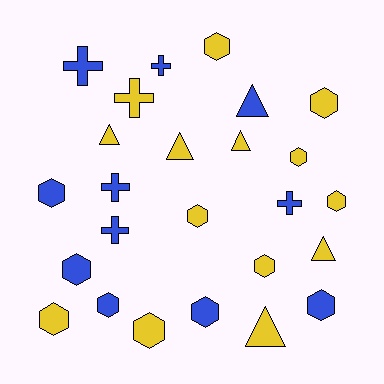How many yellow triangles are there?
There are 5 yellow triangles.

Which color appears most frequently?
Yellow, with 14 objects.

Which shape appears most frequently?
Hexagon, with 13 objects.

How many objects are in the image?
There are 25 objects.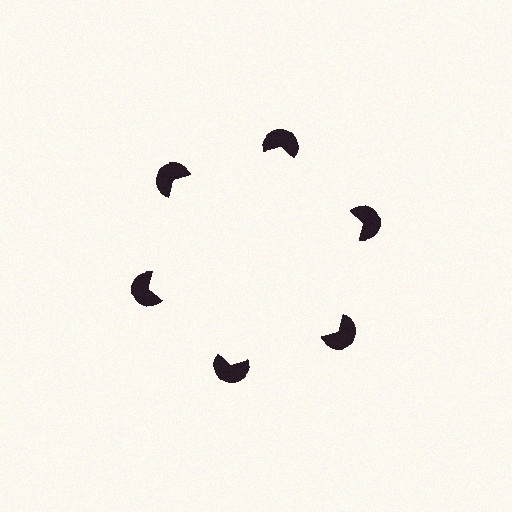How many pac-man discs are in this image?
There are 6 — one at each vertex of the illusory hexagon.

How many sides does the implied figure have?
6 sides.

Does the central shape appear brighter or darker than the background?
It typically appears slightly brighter than the background, even though no actual brightness change is drawn.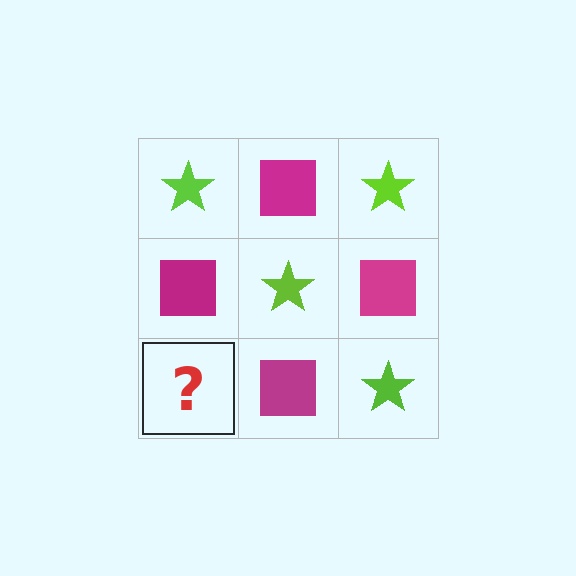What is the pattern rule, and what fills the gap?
The rule is that it alternates lime star and magenta square in a checkerboard pattern. The gap should be filled with a lime star.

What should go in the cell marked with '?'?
The missing cell should contain a lime star.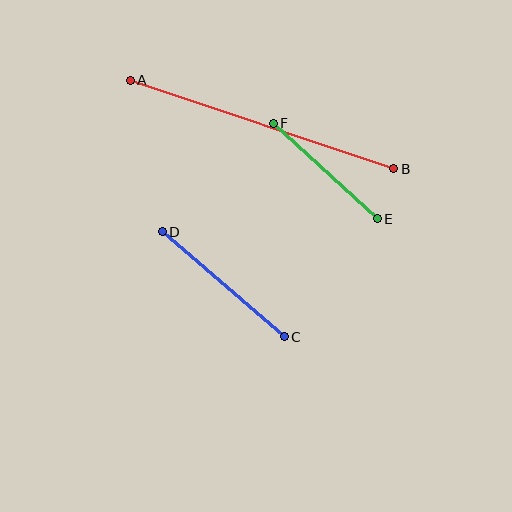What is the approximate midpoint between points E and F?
The midpoint is at approximately (325, 171) pixels.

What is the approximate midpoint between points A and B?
The midpoint is at approximately (262, 125) pixels.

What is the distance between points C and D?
The distance is approximately 161 pixels.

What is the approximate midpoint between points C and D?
The midpoint is at approximately (223, 284) pixels.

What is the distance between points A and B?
The distance is approximately 278 pixels.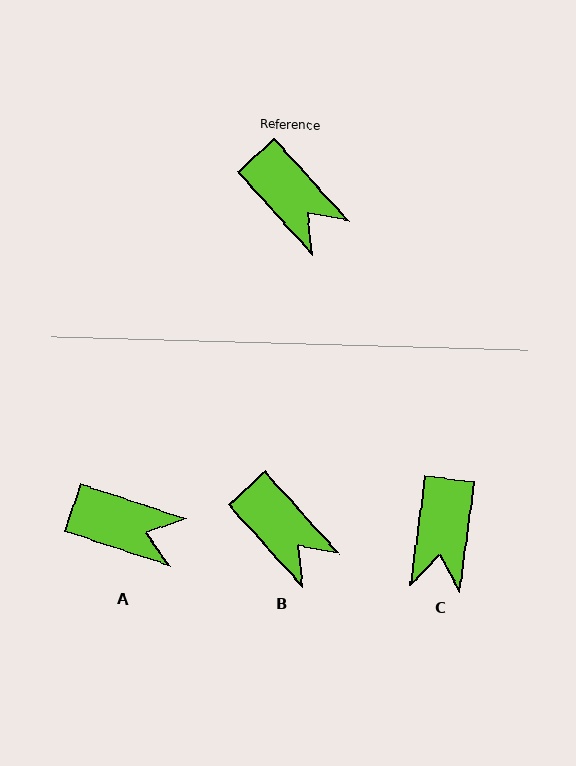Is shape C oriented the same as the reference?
No, it is off by about 50 degrees.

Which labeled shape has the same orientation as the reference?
B.